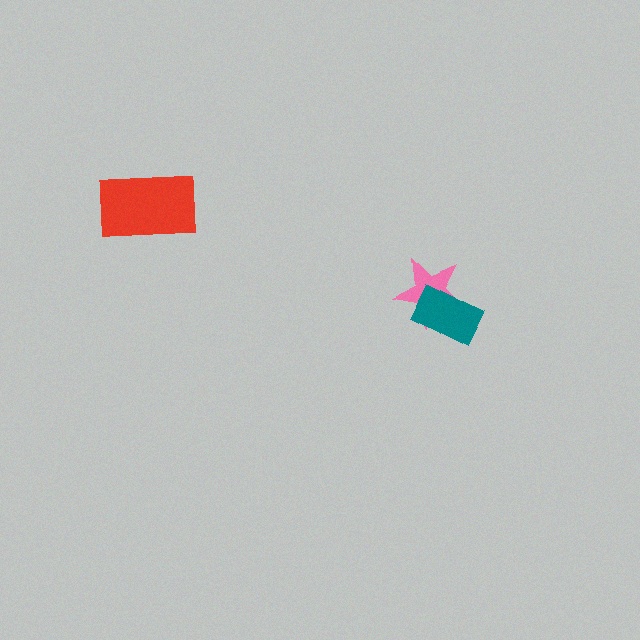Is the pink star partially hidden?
Yes, it is partially covered by another shape.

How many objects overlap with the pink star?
1 object overlaps with the pink star.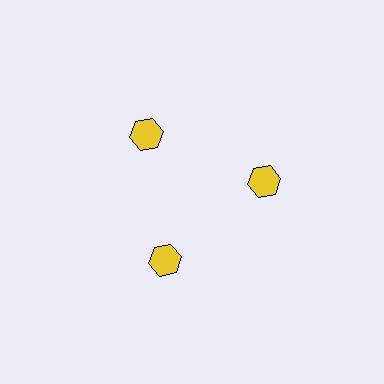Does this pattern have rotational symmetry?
Yes, this pattern has 3-fold rotational symmetry. It looks the same after rotating 120 degrees around the center.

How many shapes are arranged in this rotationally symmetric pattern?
There are 3 shapes, arranged in 3 groups of 1.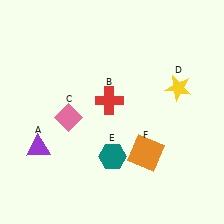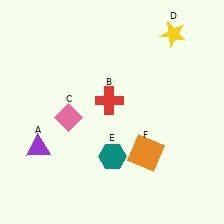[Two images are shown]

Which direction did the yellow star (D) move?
The yellow star (D) moved up.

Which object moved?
The yellow star (D) moved up.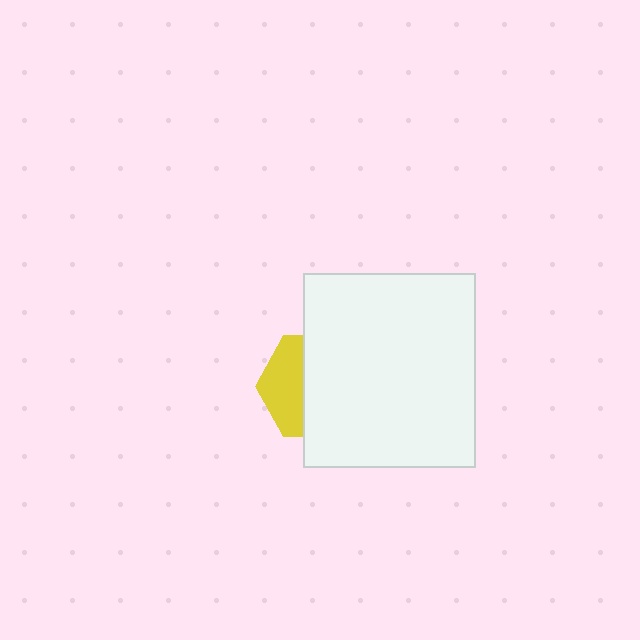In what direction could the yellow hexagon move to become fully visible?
The yellow hexagon could move left. That would shift it out from behind the white rectangle entirely.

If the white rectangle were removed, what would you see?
You would see the complete yellow hexagon.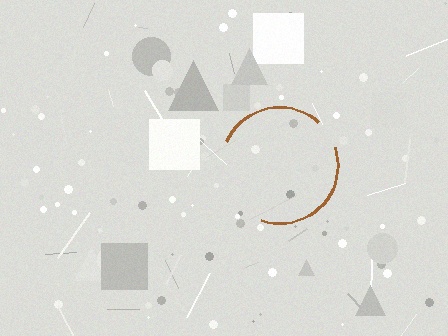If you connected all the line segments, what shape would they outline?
They would outline a circle.